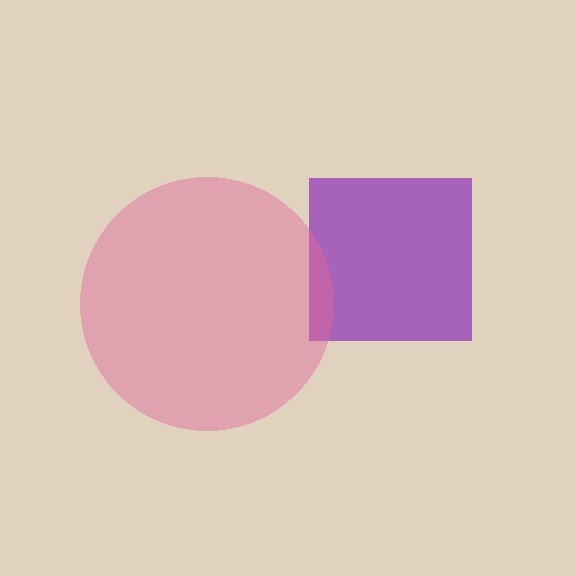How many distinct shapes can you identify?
There are 2 distinct shapes: a purple square, a pink circle.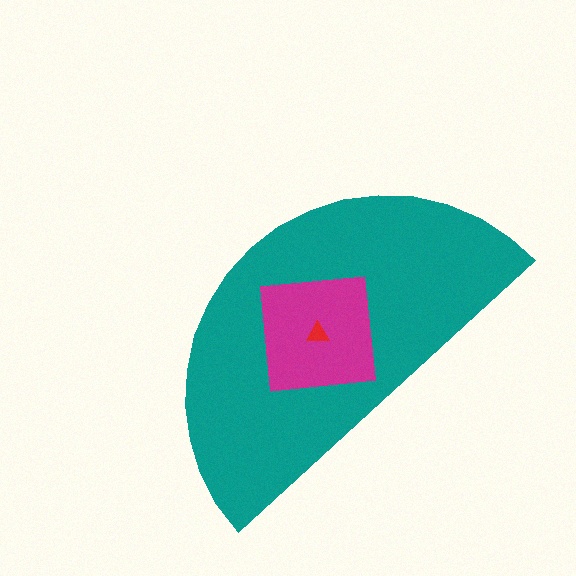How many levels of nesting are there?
3.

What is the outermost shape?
The teal semicircle.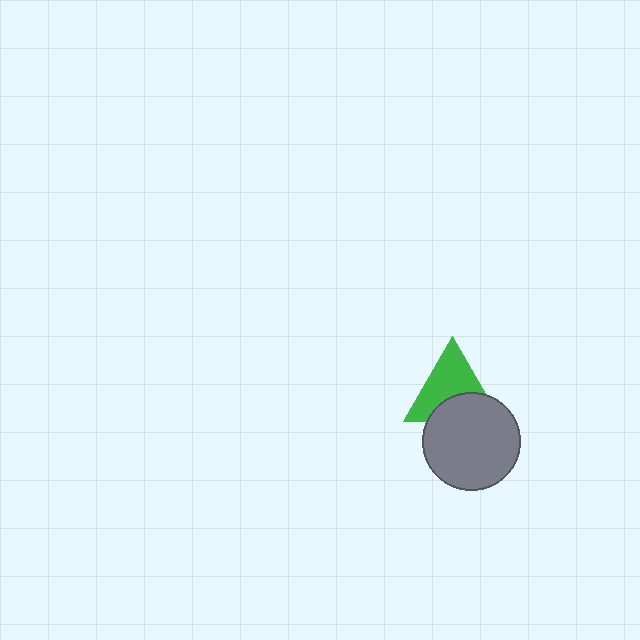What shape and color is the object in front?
The object in front is a gray circle.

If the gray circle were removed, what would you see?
You would see the complete green triangle.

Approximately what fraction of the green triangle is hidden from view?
Roughly 37% of the green triangle is hidden behind the gray circle.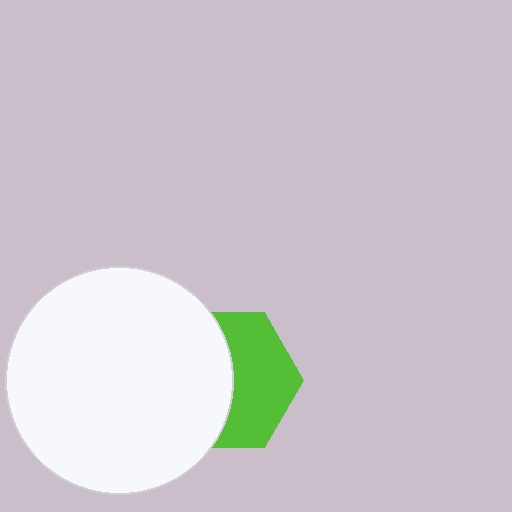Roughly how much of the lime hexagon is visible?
About half of it is visible (roughly 49%).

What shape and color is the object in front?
The object in front is a white circle.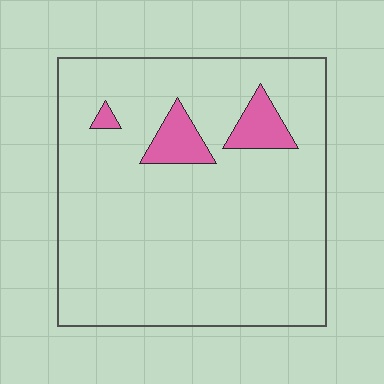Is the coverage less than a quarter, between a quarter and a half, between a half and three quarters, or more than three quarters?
Less than a quarter.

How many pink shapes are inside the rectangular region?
3.